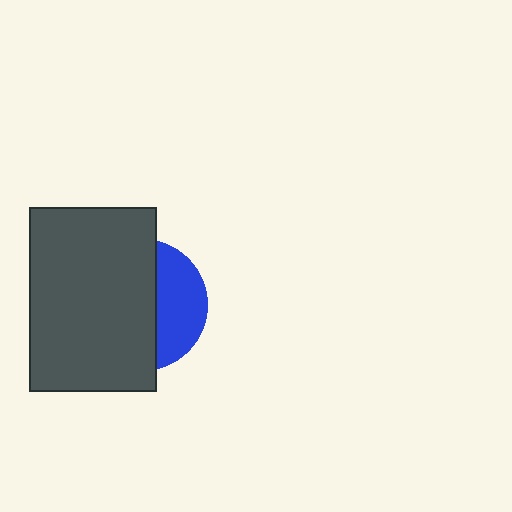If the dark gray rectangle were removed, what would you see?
You would see the complete blue circle.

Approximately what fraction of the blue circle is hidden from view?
Roughly 65% of the blue circle is hidden behind the dark gray rectangle.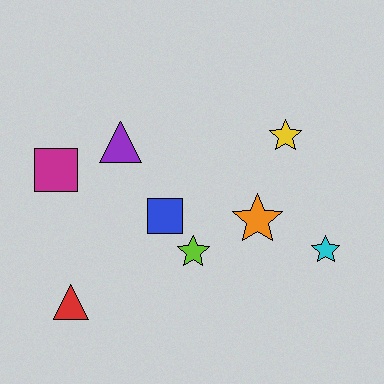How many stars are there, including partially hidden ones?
There are 4 stars.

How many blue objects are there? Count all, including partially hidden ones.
There is 1 blue object.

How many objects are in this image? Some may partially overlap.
There are 8 objects.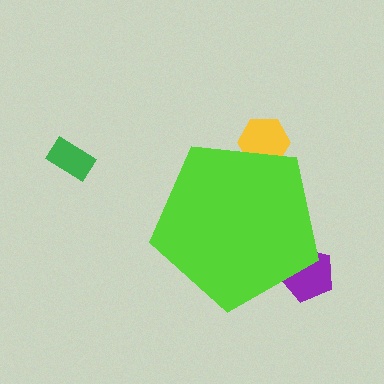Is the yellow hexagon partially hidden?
Yes, the yellow hexagon is partially hidden behind the lime pentagon.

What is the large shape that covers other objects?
A lime pentagon.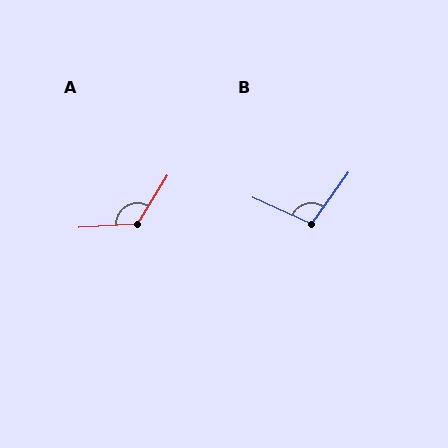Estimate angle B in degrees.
Approximately 101 degrees.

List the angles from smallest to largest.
B (101°), A (125°).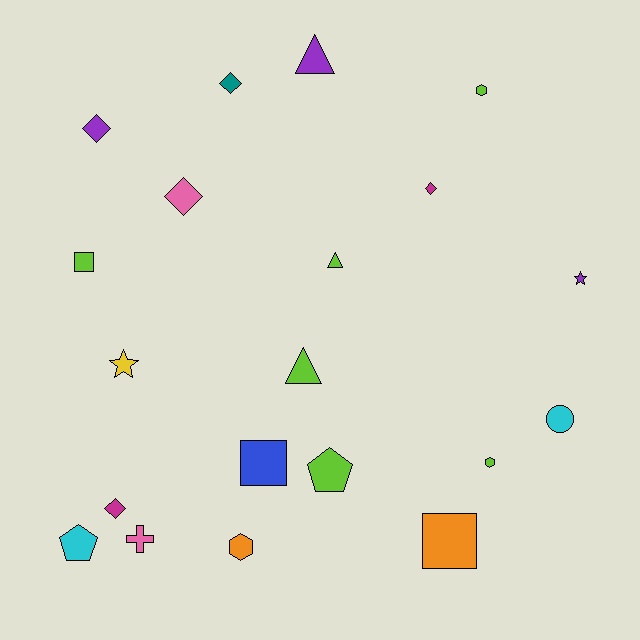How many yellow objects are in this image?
There is 1 yellow object.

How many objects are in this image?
There are 20 objects.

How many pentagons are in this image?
There are 2 pentagons.